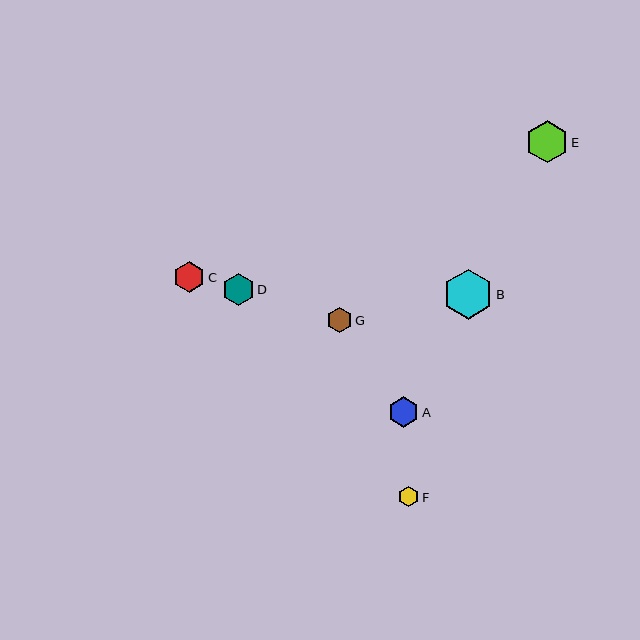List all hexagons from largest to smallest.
From largest to smallest: B, E, D, C, A, G, F.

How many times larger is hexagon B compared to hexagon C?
Hexagon B is approximately 1.6 times the size of hexagon C.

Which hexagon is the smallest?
Hexagon F is the smallest with a size of approximately 20 pixels.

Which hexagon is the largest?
Hexagon B is the largest with a size of approximately 50 pixels.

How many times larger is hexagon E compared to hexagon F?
Hexagon E is approximately 2.1 times the size of hexagon F.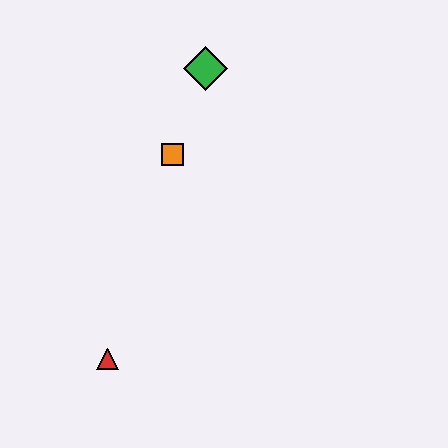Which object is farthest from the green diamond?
The red triangle is farthest from the green diamond.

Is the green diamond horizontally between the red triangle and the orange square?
No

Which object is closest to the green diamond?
The orange square is closest to the green diamond.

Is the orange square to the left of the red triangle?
No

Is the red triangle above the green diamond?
No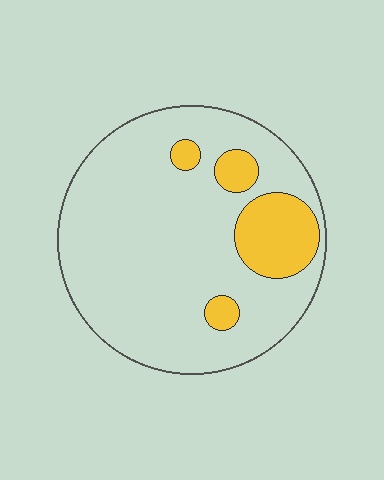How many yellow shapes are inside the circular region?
4.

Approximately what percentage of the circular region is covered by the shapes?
Approximately 15%.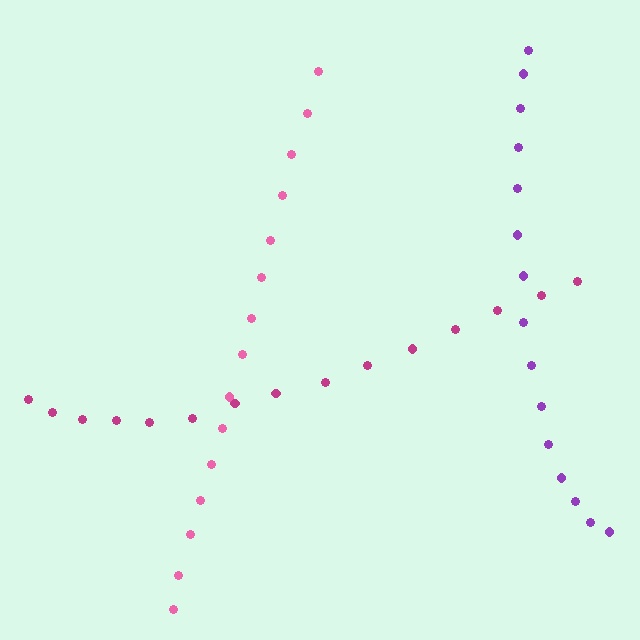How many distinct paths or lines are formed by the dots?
There are 3 distinct paths.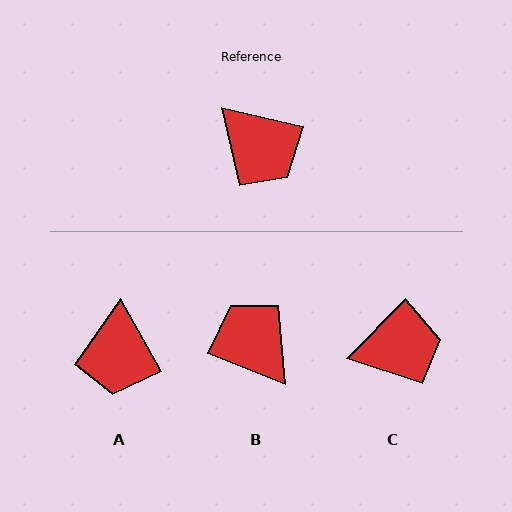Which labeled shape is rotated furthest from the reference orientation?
B, about 171 degrees away.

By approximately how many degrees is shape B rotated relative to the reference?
Approximately 171 degrees counter-clockwise.